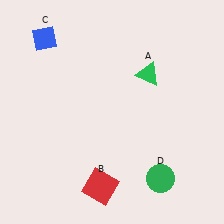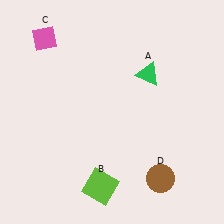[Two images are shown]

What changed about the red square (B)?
In Image 1, B is red. In Image 2, it changed to lime.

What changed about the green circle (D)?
In Image 1, D is green. In Image 2, it changed to brown.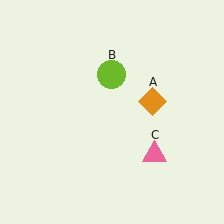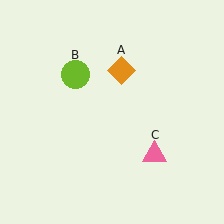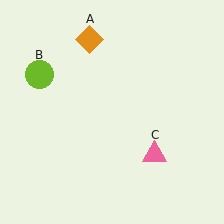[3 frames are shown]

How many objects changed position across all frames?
2 objects changed position: orange diamond (object A), lime circle (object B).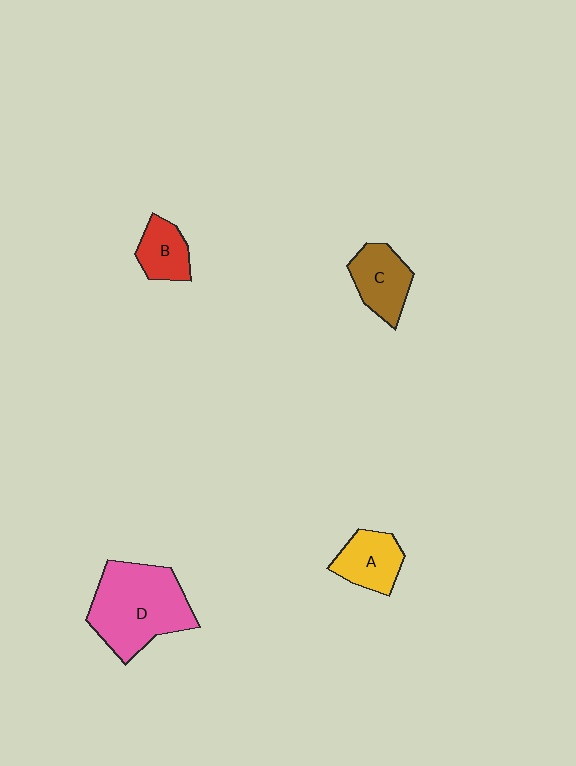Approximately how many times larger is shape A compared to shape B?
Approximately 1.2 times.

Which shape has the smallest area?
Shape B (red).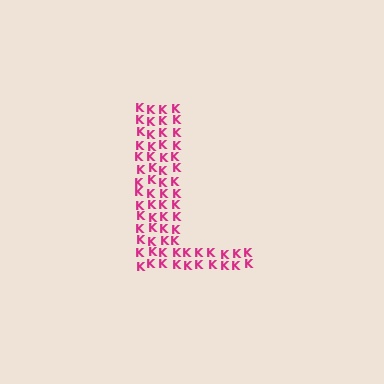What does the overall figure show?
The overall figure shows the letter L.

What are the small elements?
The small elements are letter K's.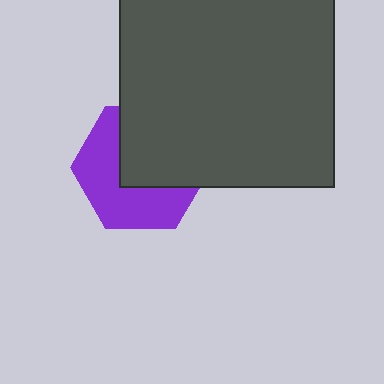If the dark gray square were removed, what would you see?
You would see the complete purple hexagon.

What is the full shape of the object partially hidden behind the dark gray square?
The partially hidden object is a purple hexagon.